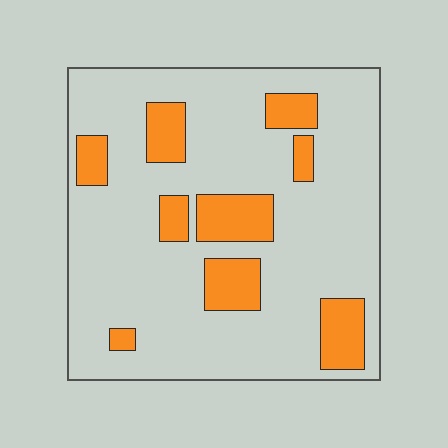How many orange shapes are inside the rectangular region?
9.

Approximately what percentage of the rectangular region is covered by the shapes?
Approximately 20%.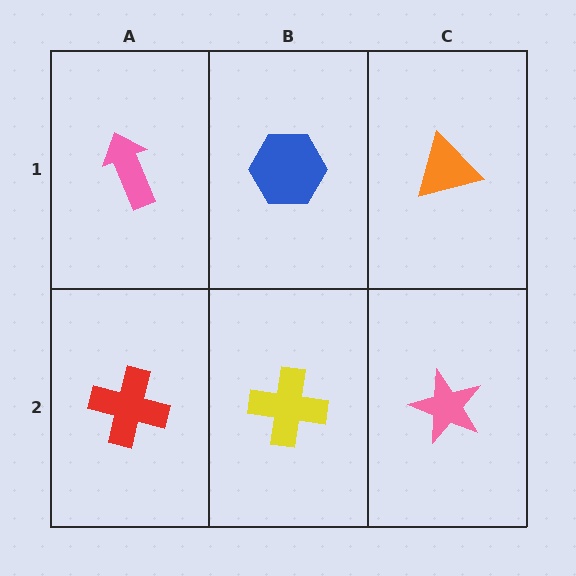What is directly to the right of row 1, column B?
An orange triangle.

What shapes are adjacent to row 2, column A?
A pink arrow (row 1, column A), a yellow cross (row 2, column B).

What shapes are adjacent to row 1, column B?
A yellow cross (row 2, column B), a pink arrow (row 1, column A), an orange triangle (row 1, column C).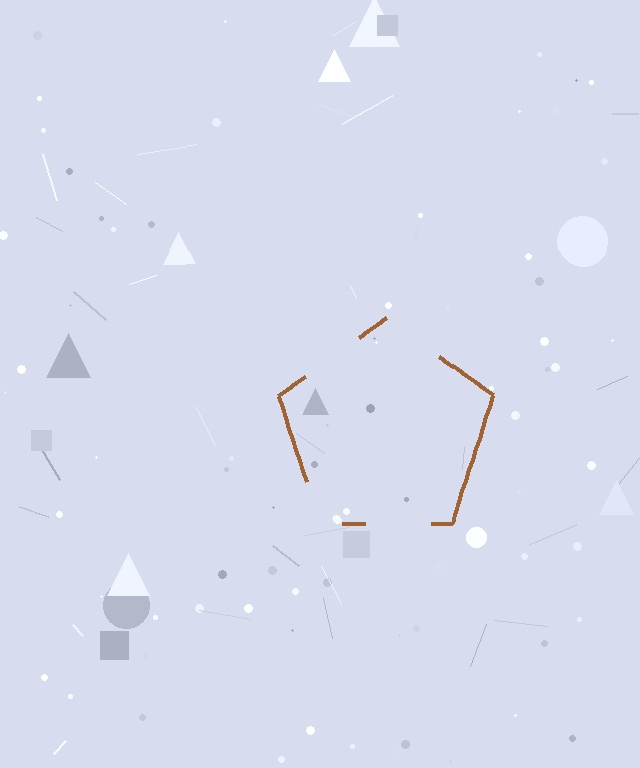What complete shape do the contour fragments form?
The contour fragments form a pentagon.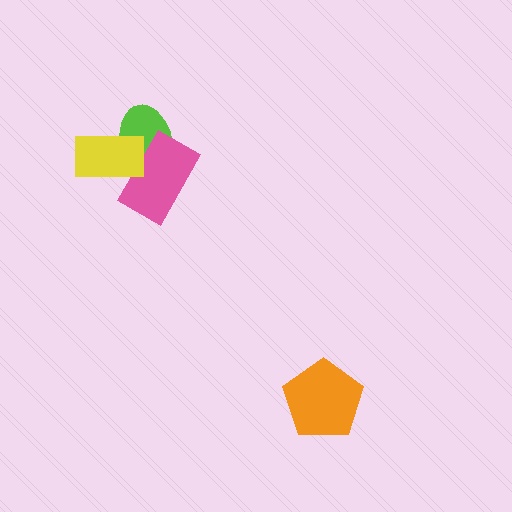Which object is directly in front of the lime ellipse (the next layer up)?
The pink rectangle is directly in front of the lime ellipse.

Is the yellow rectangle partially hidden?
No, no other shape covers it.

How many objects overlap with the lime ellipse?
2 objects overlap with the lime ellipse.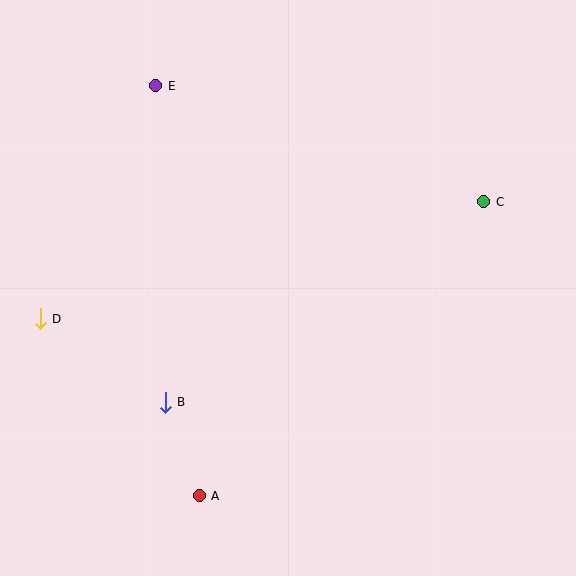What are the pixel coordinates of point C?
Point C is at (484, 202).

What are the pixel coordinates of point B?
Point B is at (165, 402).